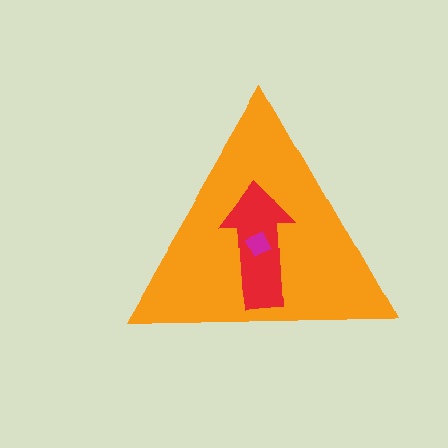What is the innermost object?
The magenta diamond.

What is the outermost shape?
The orange triangle.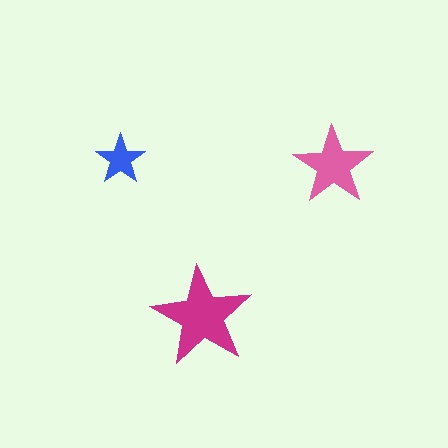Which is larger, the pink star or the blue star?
The pink one.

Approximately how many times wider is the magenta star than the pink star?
About 1.5 times wider.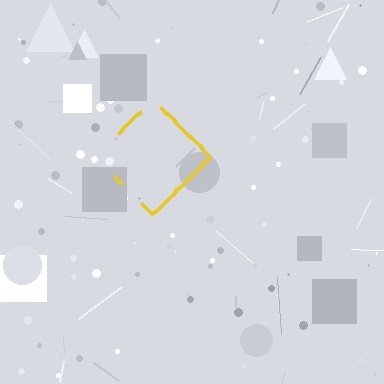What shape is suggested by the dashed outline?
The dashed outline suggests a diamond.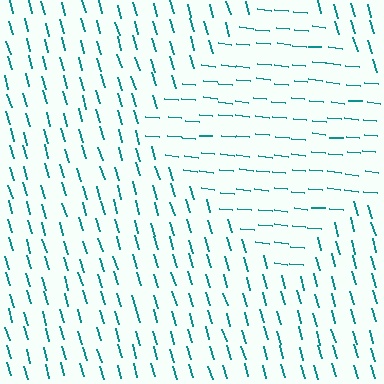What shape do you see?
I see a diamond.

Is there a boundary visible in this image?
Yes, there is a texture boundary formed by a change in line orientation.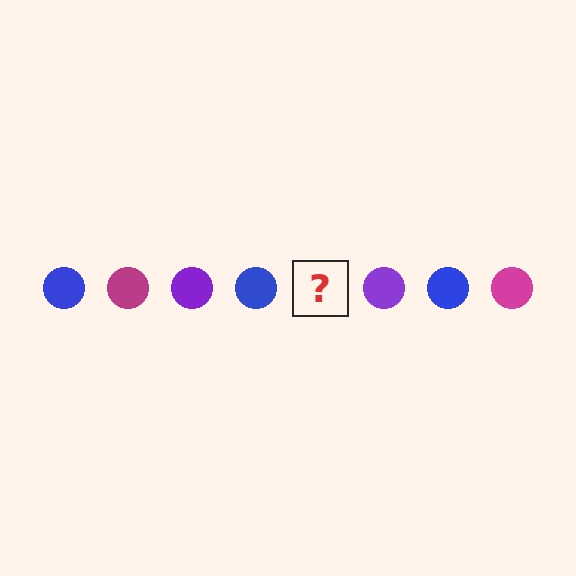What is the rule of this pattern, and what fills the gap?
The rule is that the pattern cycles through blue, magenta, purple circles. The gap should be filled with a magenta circle.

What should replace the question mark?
The question mark should be replaced with a magenta circle.